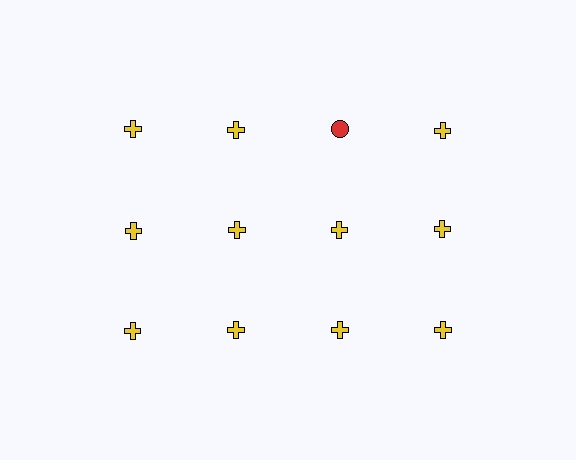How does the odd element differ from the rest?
It differs in both color (red instead of yellow) and shape (circle instead of cross).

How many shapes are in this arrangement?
There are 12 shapes arranged in a grid pattern.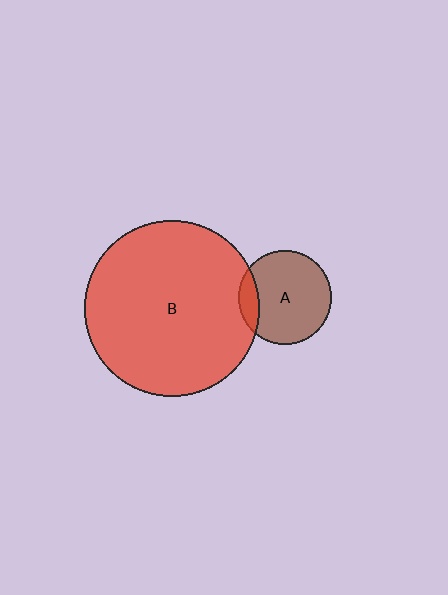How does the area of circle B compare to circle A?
Approximately 3.5 times.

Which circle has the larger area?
Circle B (red).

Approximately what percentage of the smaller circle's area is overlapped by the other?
Approximately 15%.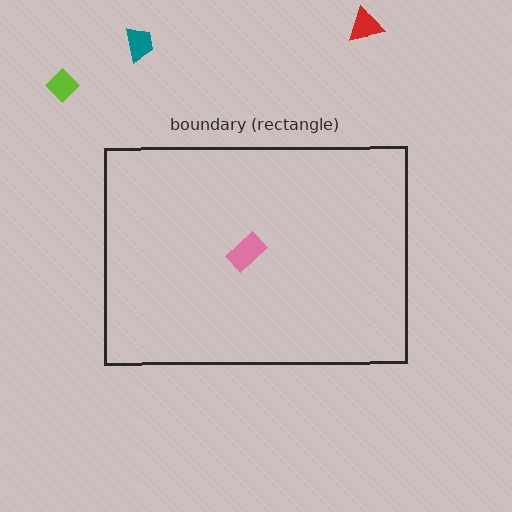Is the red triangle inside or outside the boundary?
Outside.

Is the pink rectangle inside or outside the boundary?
Inside.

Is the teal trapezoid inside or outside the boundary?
Outside.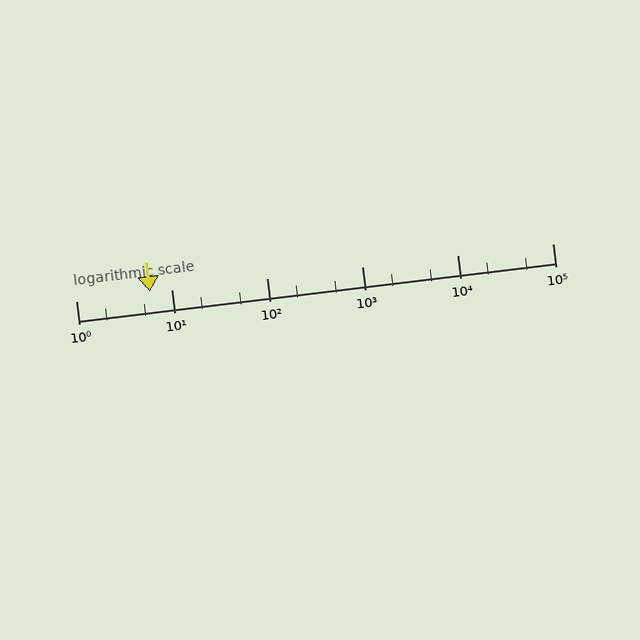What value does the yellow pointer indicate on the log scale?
The pointer indicates approximately 5.9.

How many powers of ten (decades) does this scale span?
The scale spans 5 decades, from 1 to 100000.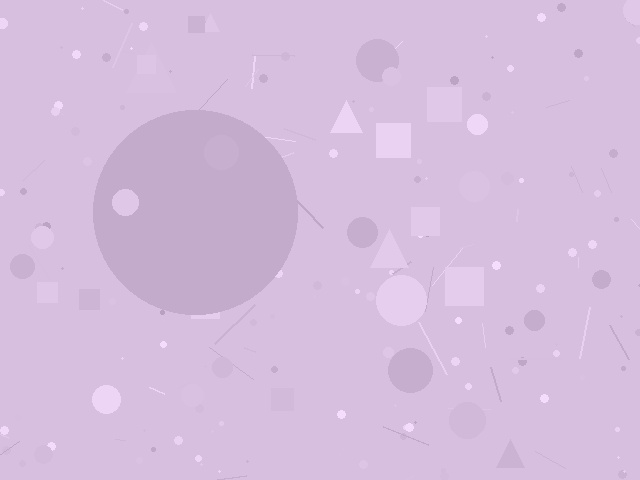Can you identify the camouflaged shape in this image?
The camouflaged shape is a circle.